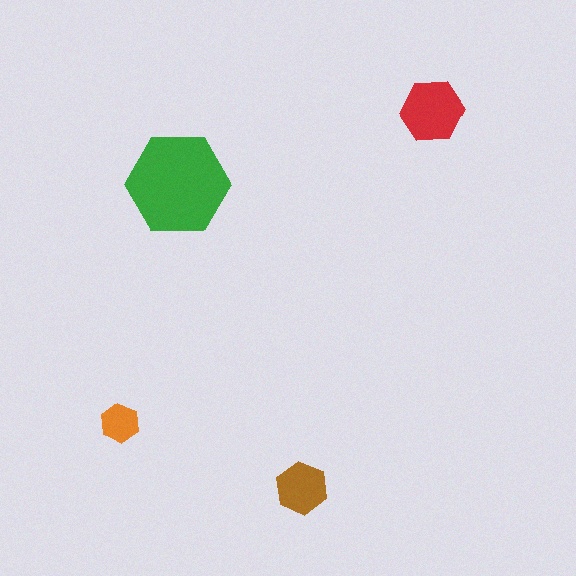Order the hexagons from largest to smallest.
the green one, the red one, the brown one, the orange one.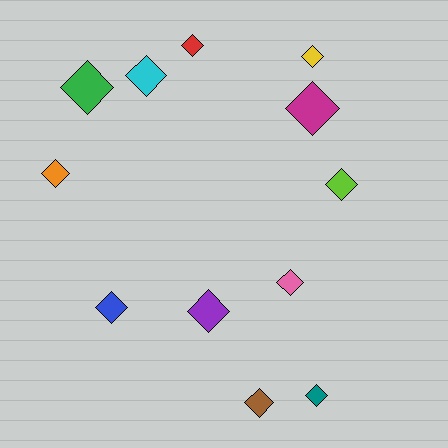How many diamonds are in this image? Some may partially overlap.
There are 12 diamonds.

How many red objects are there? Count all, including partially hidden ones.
There is 1 red object.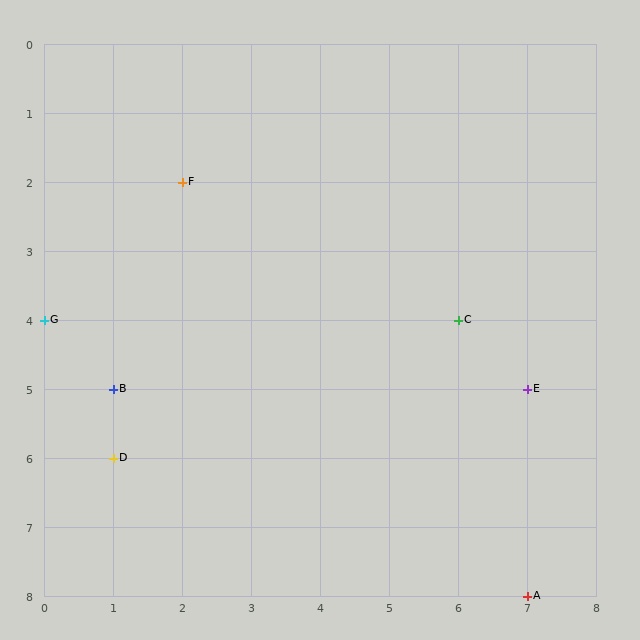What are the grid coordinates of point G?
Point G is at grid coordinates (0, 4).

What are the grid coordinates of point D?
Point D is at grid coordinates (1, 6).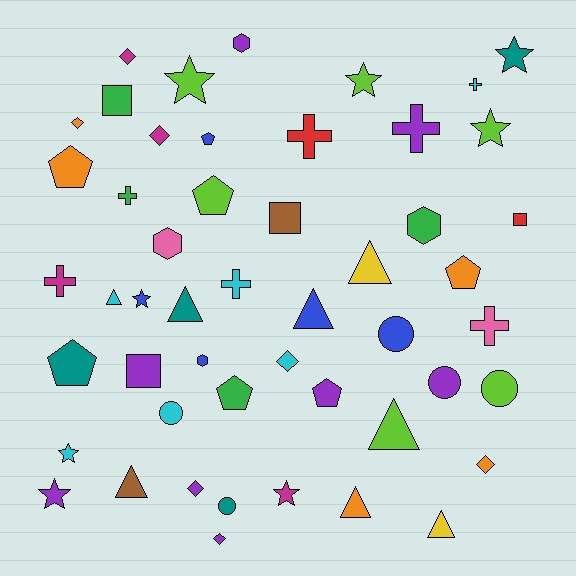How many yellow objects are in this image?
There are 2 yellow objects.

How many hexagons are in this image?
There are 4 hexagons.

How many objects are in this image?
There are 50 objects.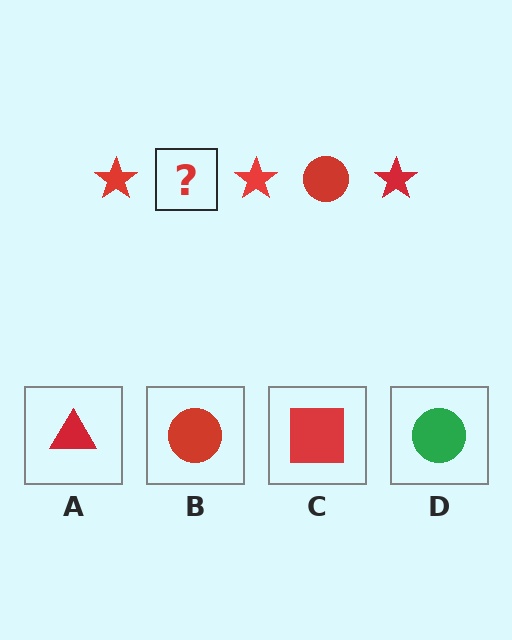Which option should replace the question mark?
Option B.